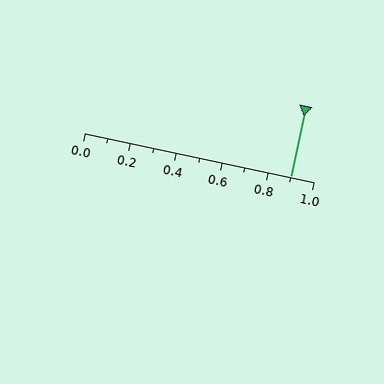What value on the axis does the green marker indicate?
The marker indicates approximately 0.9.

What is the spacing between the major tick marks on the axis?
The major ticks are spaced 0.2 apart.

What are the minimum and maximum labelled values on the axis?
The axis runs from 0.0 to 1.0.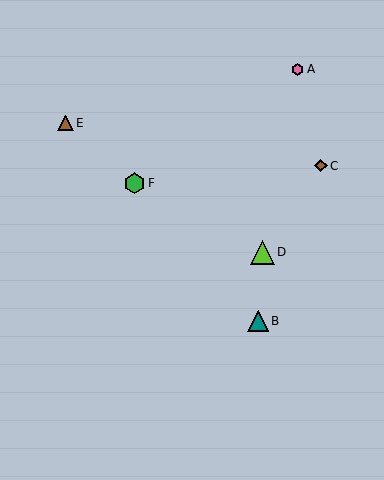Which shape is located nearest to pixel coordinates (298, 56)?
The pink hexagon (labeled A) at (298, 69) is nearest to that location.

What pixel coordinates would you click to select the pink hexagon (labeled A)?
Click at (298, 69) to select the pink hexagon A.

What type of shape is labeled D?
Shape D is a lime triangle.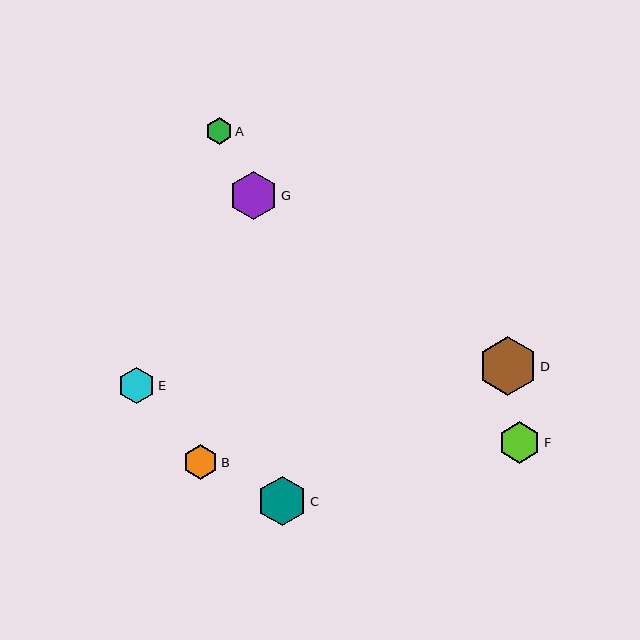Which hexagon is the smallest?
Hexagon A is the smallest with a size of approximately 26 pixels.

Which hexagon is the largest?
Hexagon D is the largest with a size of approximately 58 pixels.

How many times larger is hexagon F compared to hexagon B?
Hexagon F is approximately 1.2 times the size of hexagon B.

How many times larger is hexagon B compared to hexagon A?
Hexagon B is approximately 1.3 times the size of hexagon A.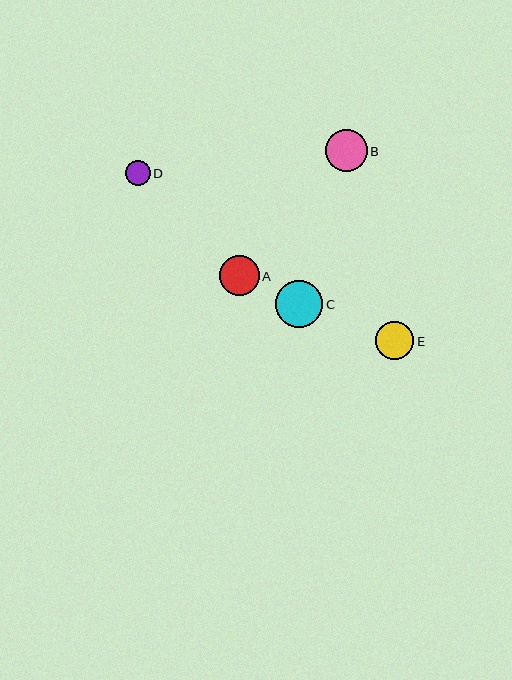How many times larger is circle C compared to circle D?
Circle C is approximately 1.9 times the size of circle D.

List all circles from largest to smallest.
From largest to smallest: C, B, A, E, D.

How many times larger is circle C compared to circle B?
Circle C is approximately 1.1 times the size of circle B.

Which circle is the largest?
Circle C is the largest with a size of approximately 47 pixels.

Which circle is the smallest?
Circle D is the smallest with a size of approximately 25 pixels.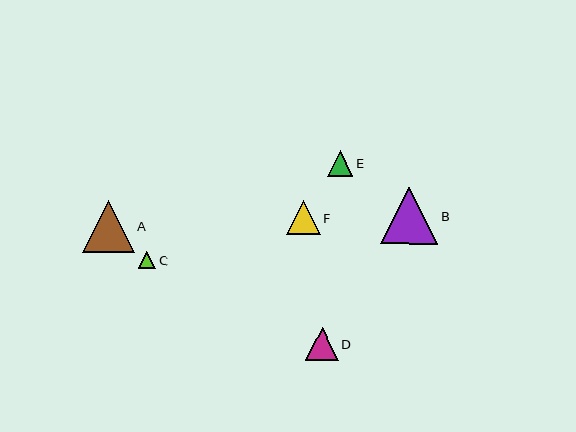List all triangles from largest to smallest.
From largest to smallest: B, A, F, D, E, C.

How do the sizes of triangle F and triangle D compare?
Triangle F and triangle D are approximately the same size.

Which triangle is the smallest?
Triangle C is the smallest with a size of approximately 17 pixels.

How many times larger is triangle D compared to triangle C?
Triangle D is approximately 1.9 times the size of triangle C.